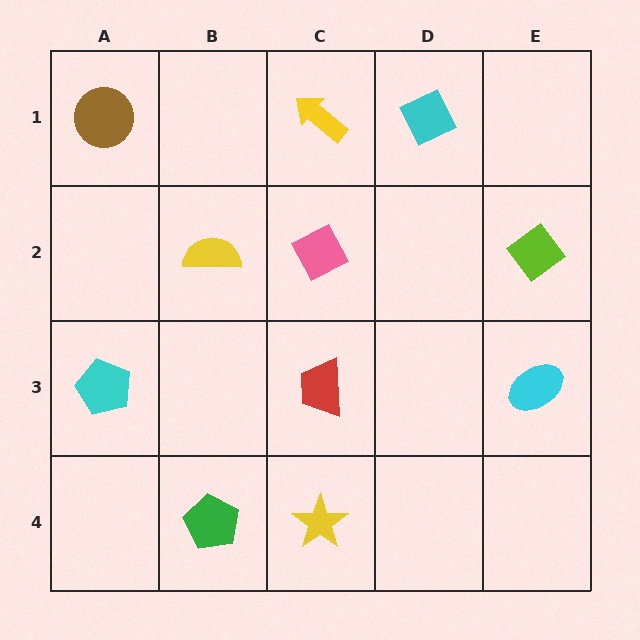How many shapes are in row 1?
3 shapes.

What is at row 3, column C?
A red trapezoid.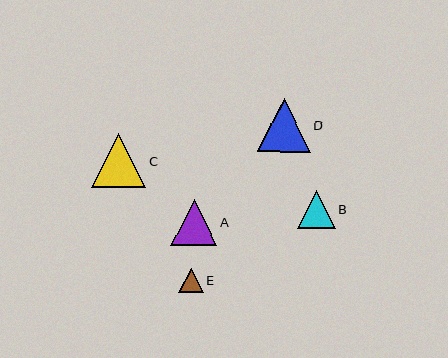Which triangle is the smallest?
Triangle E is the smallest with a size of approximately 25 pixels.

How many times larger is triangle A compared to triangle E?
Triangle A is approximately 1.9 times the size of triangle E.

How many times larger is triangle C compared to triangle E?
Triangle C is approximately 2.2 times the size of triangle E.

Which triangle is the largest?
Triangle C is the largest with a size of approximately 54 pixels.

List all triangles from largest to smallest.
From largest to smallest: C, D, A, B, E.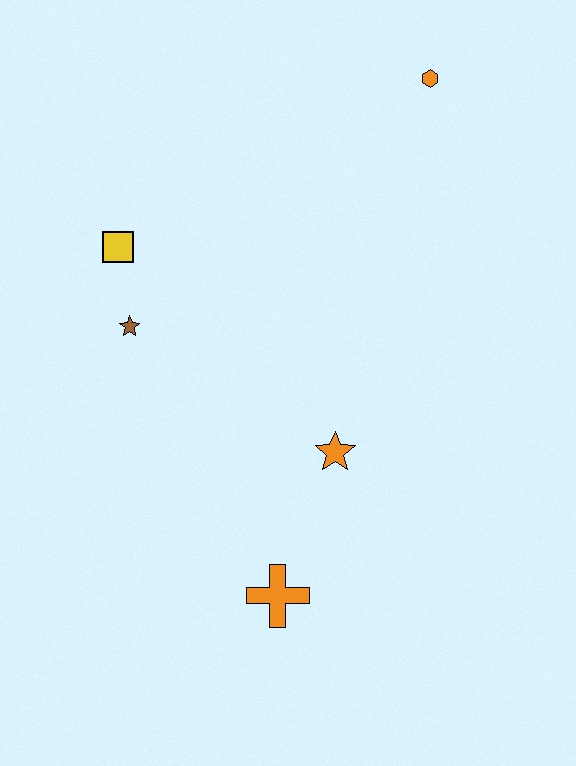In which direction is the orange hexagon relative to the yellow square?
The orange hexagon is to the right of the yellow square.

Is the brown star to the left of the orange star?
Yes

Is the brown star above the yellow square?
No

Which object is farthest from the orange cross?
The orange hexagon is farthest from the orange cross.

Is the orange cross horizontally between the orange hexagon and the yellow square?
Yes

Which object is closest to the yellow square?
The brown star is closest to the yellow square.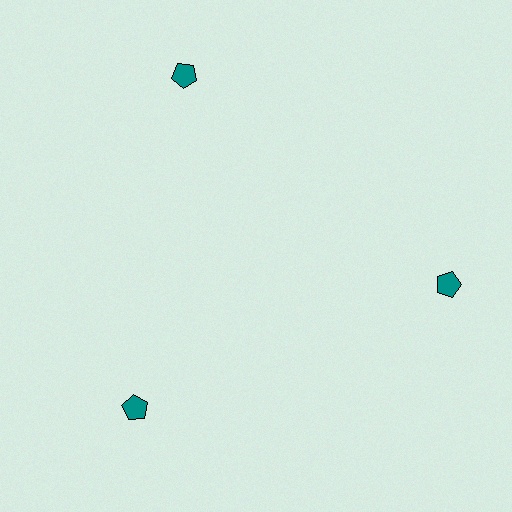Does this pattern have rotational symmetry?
Yes, this pattern has 3-fold rotational symmetry. It looks the same after rotating 120 degrees around the center.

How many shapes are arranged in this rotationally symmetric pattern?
There are 3 shapes, arranged in 3 groups of 1.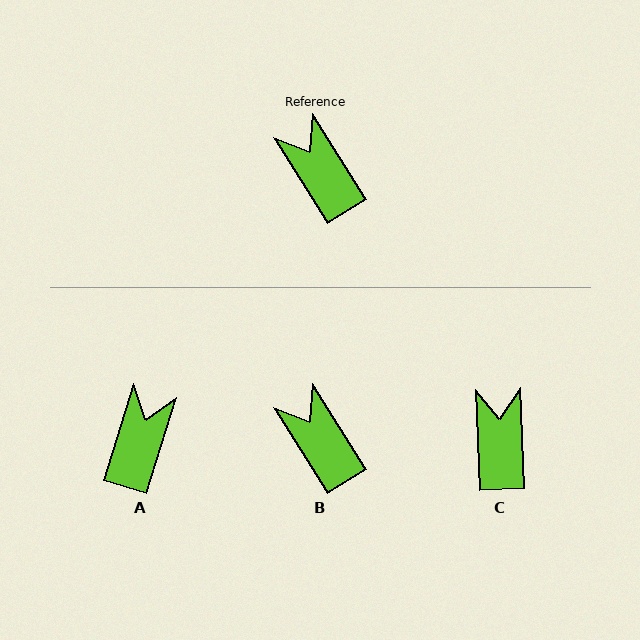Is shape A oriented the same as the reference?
No, it is off by about 49 degrees.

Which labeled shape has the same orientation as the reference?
B.